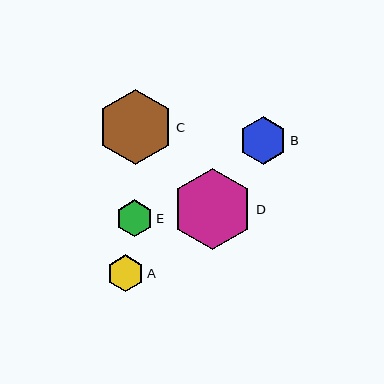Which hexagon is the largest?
Hexagon D is the largest with a size of approximately 81 pixels.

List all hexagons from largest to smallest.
From largest to smallest: D, C, B, E, A.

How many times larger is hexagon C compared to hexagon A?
Hexagon C is approximately 2.1 times the size of hexagon A.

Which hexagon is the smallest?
Hexagon A is the smallest with a size of approximately 37 pixels.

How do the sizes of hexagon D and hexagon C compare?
Hexagon D and hexagon C are approximately the same size.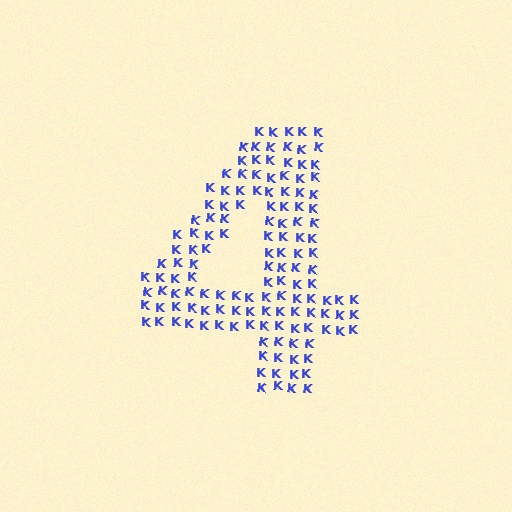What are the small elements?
The small elements are letter K's.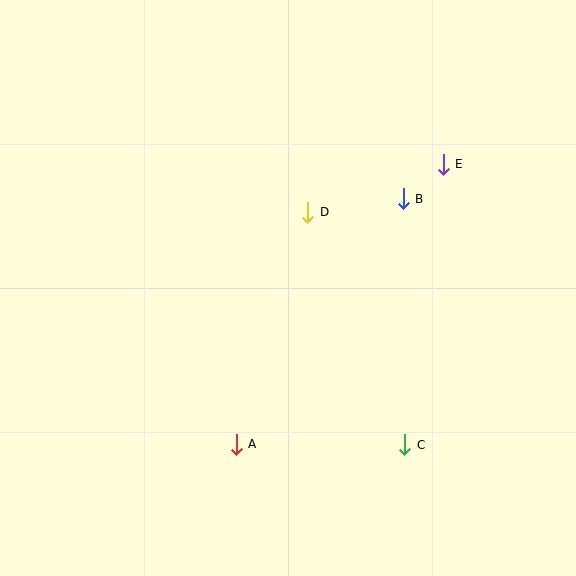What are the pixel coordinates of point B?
Point B is at (403, 199).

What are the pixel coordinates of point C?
Point C is at (405, 445).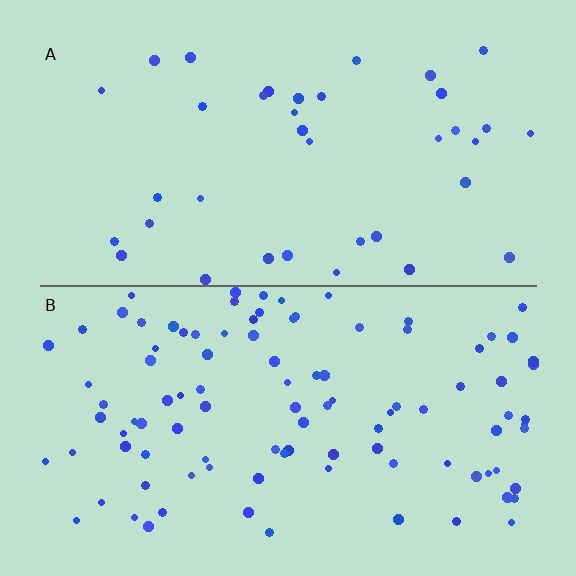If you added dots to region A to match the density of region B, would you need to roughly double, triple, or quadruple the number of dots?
Approximately triple.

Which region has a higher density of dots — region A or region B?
B (the bottom).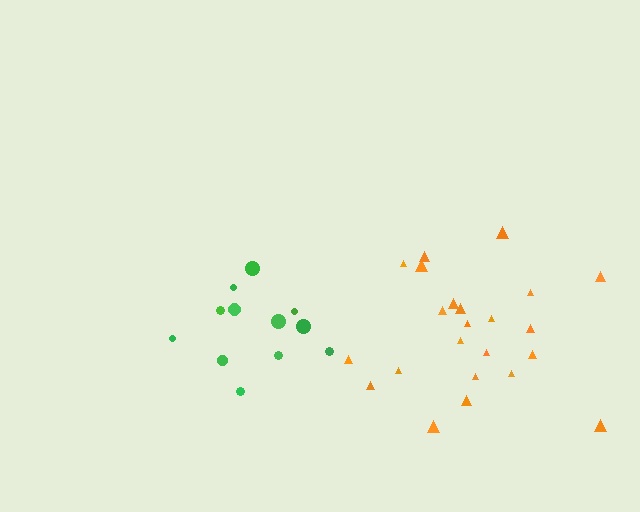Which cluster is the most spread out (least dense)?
Orange.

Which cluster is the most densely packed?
Green.